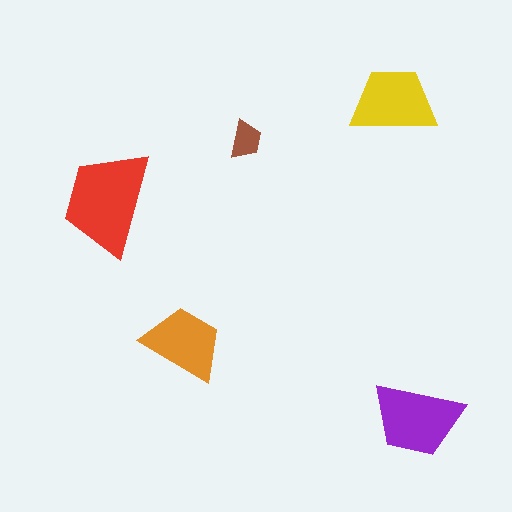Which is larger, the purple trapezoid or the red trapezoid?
The red one.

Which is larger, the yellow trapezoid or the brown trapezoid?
The yellow one.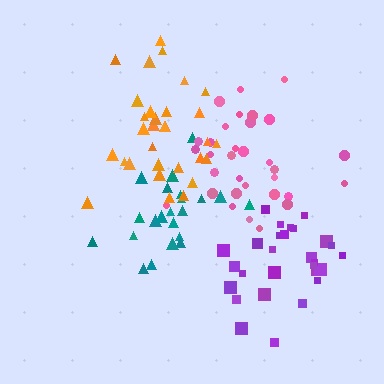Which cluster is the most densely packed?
Orange.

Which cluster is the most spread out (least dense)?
Pink.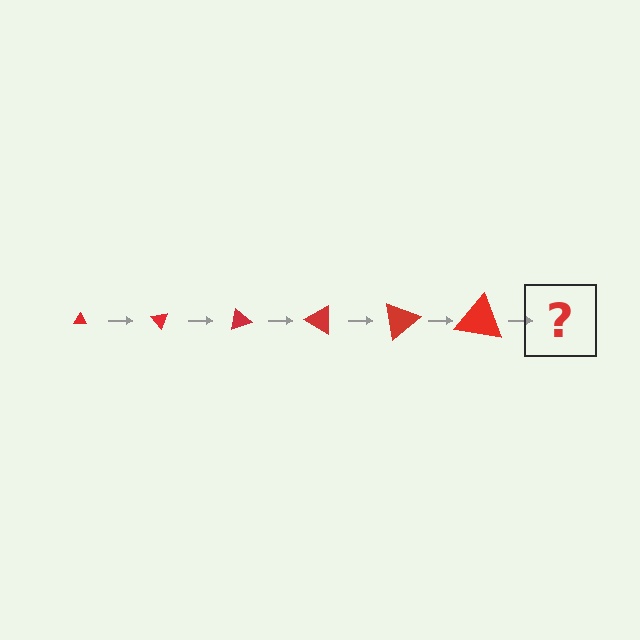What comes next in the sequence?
The next element should be a triangle, larger than the previous one and rotated 300 degrees from the start.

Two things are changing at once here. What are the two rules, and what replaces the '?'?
The two rules are that the triangle grows larger each step and it rotates 50 degrees each step. The '?' should be a triangle, larger than the previous one and rotated 300 degrees from the start.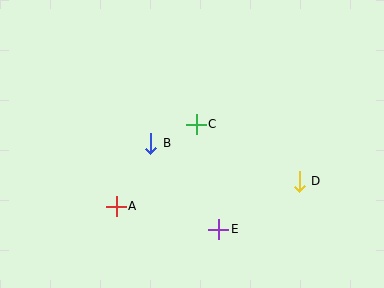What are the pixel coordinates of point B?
Point B is at (151, 143).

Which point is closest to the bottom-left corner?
Point A is closest to the bottom-left corner.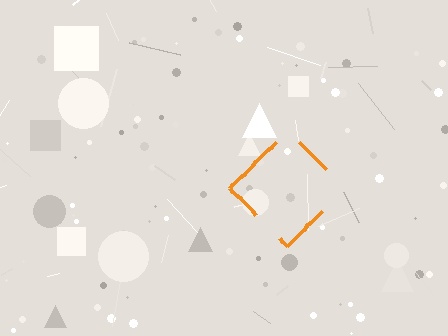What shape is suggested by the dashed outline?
The dashed outline suggests a diamond.